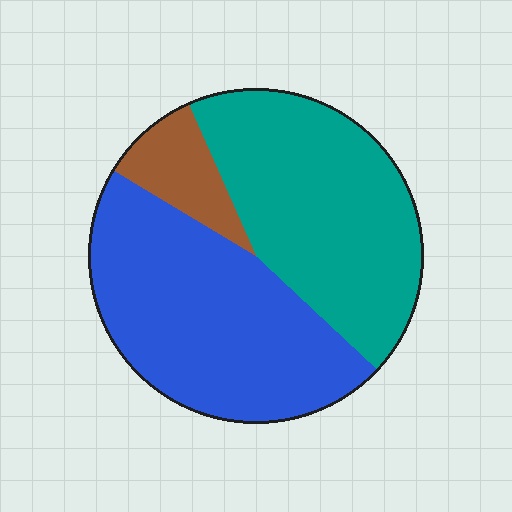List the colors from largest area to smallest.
From largest to smallest: blue, teal, brown.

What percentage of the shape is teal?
Teal covers 44% of the shape.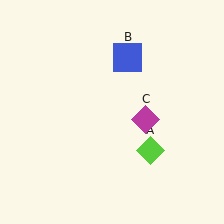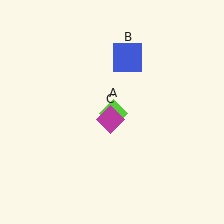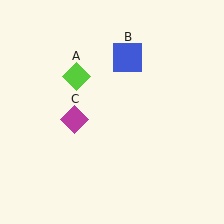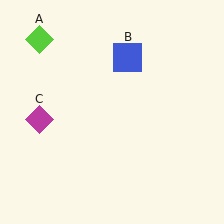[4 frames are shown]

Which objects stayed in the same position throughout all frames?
Blue square (object B) remained stationary.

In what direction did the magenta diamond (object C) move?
The magenta diamond (object C) moved left.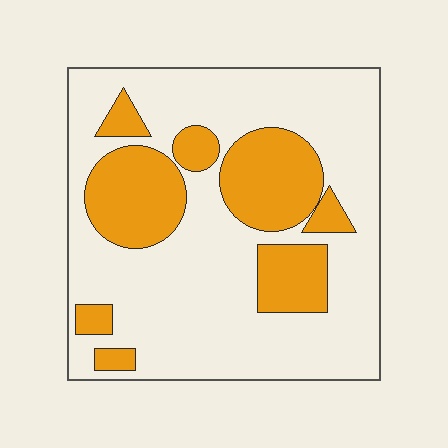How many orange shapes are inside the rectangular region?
8.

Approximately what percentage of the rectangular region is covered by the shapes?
Approximately 30%.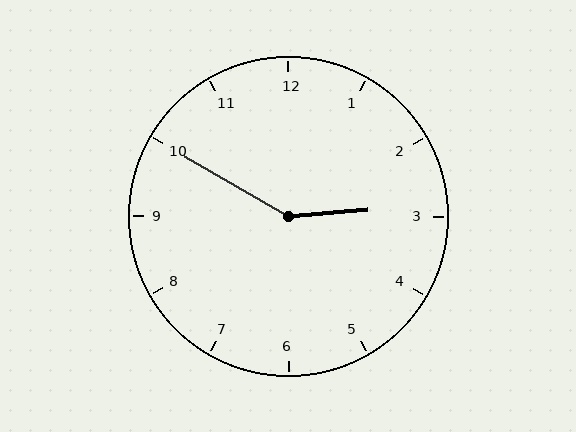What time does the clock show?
2:50.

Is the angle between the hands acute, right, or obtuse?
It is obtuse.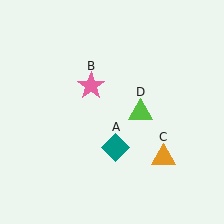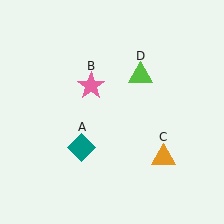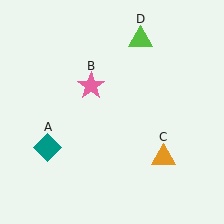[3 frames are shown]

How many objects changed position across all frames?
2 objects changed position: teal diamond (object A), lime triangle (object D).